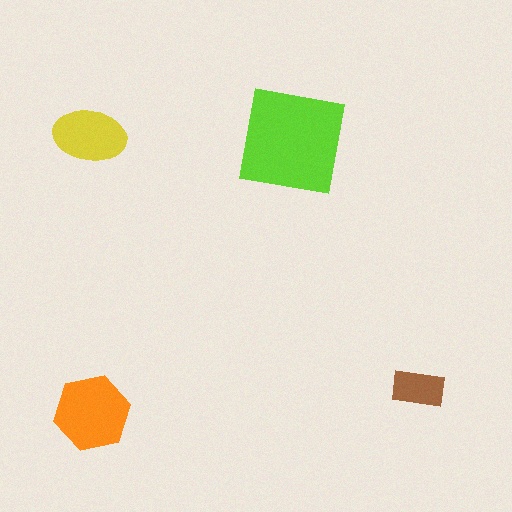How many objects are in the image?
There are 4 objects in the image.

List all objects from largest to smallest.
The lime square, the orange hexagon, the yellow ellipse, the brown rectangle.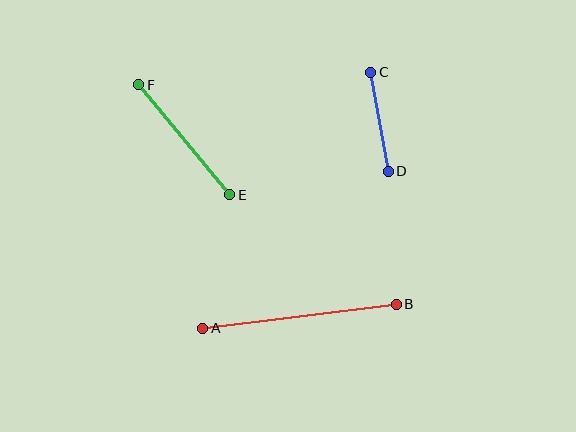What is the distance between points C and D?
The distance is approximately 101 pixels.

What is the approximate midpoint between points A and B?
The midpoint is at approximately (299, 316) pixels.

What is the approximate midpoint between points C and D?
The midpoint is at approximately (380, 122) pixels.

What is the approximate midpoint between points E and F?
The midpoint is at approximately (184, 140) pixels.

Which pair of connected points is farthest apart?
Points A and B are farthest apart.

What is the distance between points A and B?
The distance is approximately 195 pixels.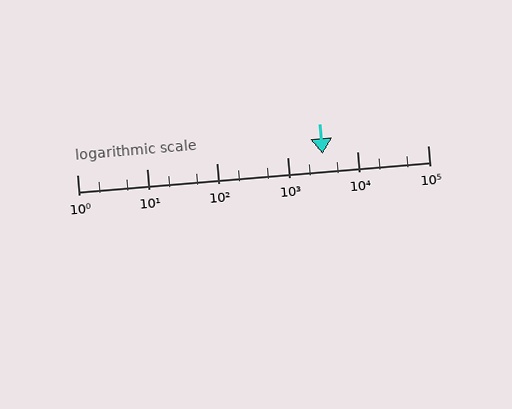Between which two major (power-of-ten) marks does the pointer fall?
The pointer is between 1000 and 10000.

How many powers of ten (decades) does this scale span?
The scale spans 5 decades, from 1 to 100000.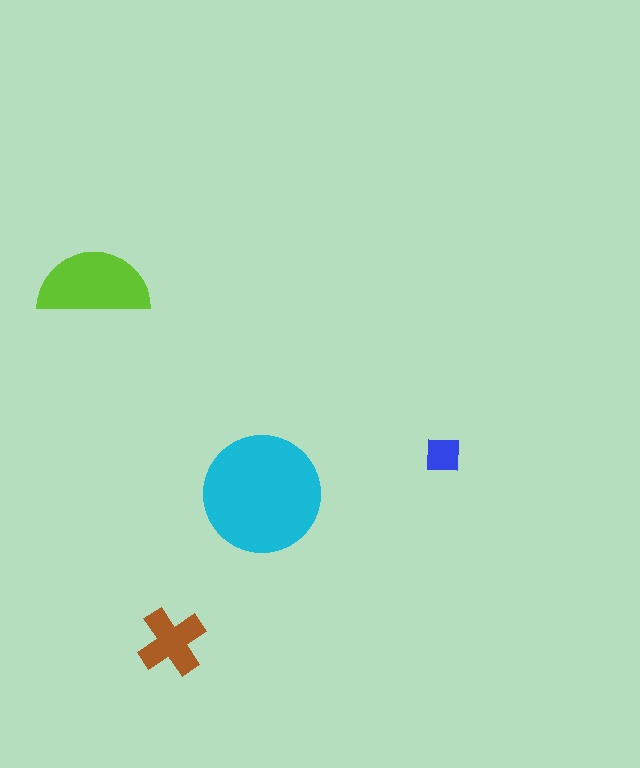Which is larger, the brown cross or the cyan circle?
The cyan circle.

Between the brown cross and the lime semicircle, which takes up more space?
The lime semicircle.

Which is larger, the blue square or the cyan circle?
The cyan circle.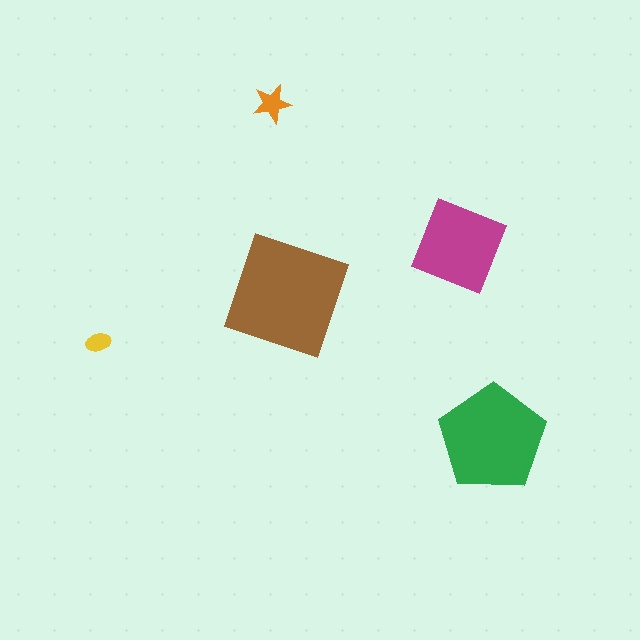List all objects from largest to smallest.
The brown square, the green pentagon, the magenta diamond, the orange star, the yellow ellipse.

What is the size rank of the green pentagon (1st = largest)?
2nd.